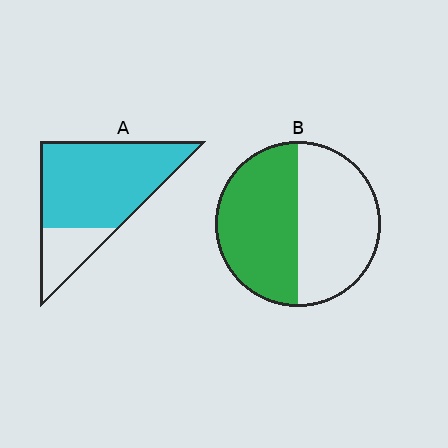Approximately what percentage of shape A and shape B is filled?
A is approximately 75% and B is approximately 50%.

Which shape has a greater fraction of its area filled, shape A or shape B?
Shape A.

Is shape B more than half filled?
Roughly half.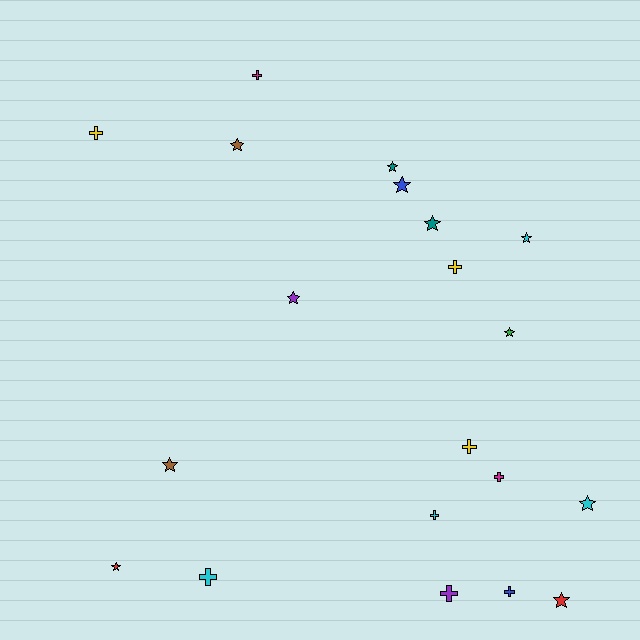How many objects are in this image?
There are 20 objects.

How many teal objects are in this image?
There are 2 teal objects.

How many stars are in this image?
There are 11 stars.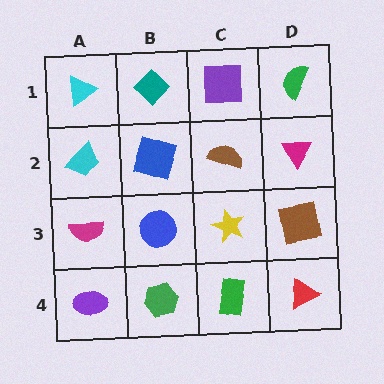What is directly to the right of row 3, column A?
A blue circle.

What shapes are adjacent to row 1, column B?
A blue square (row 2, column B), a cyan triangle (row 1, column A), a purple square (row 1, column C).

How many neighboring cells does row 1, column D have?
2.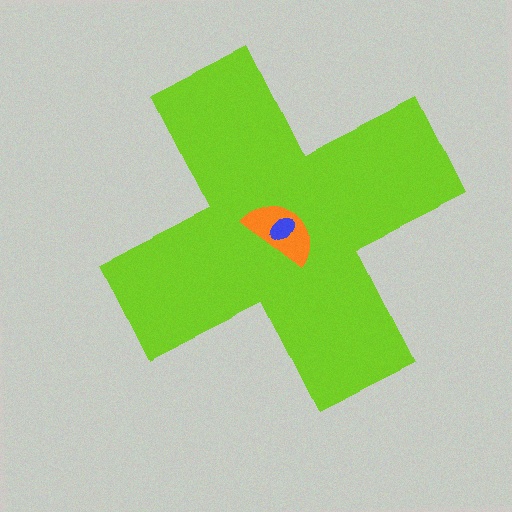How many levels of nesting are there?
3.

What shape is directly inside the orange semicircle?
The blue ellipse.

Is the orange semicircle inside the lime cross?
Yes.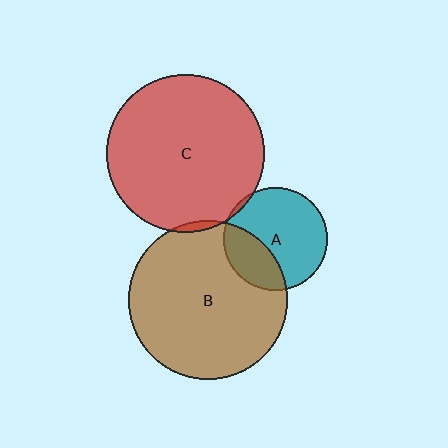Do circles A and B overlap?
Yes.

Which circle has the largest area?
Circle B (brown).